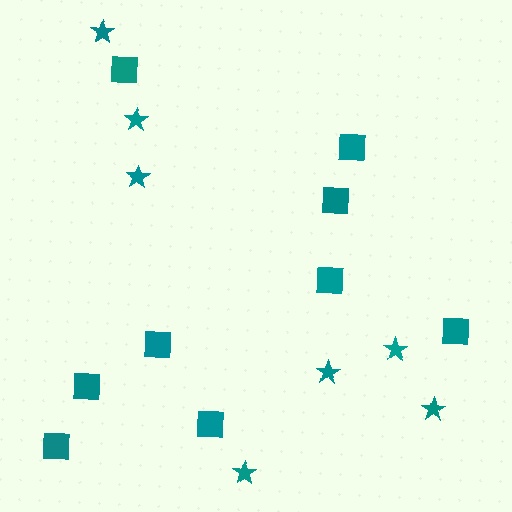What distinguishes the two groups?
There are 2 groups: one group of stars (7) and one group of squares (9).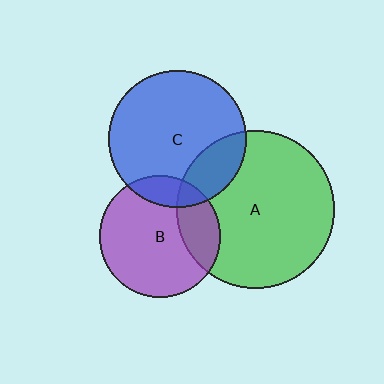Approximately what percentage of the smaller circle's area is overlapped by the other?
Approximately 25%.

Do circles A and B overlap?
Yes.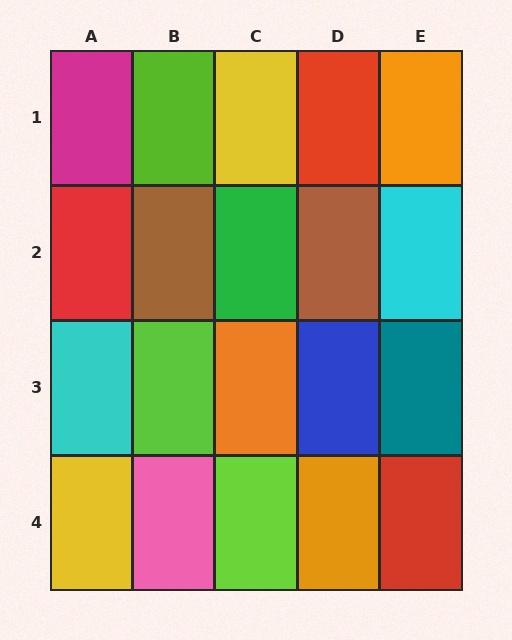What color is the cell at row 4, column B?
Pink.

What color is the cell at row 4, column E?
Red.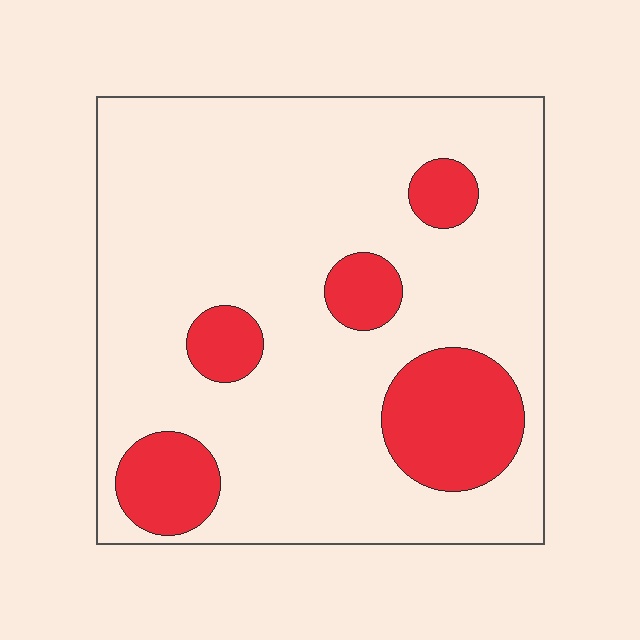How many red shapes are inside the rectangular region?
5.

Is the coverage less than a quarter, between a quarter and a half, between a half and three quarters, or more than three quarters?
Less than a quarter.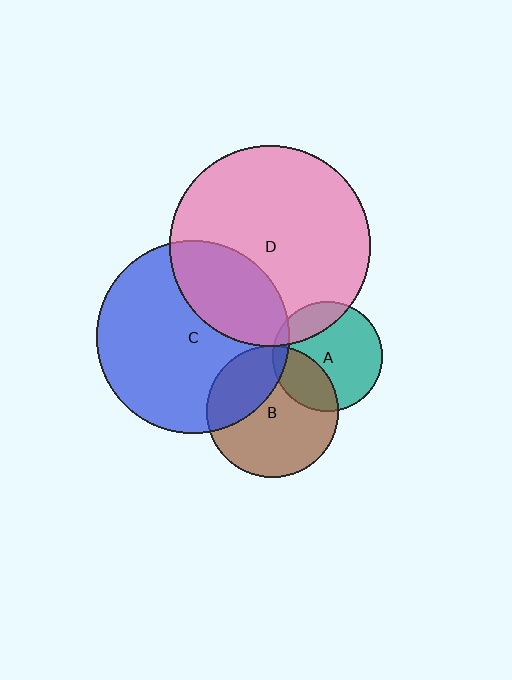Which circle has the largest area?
Circle D (pink).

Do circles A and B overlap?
Yes.